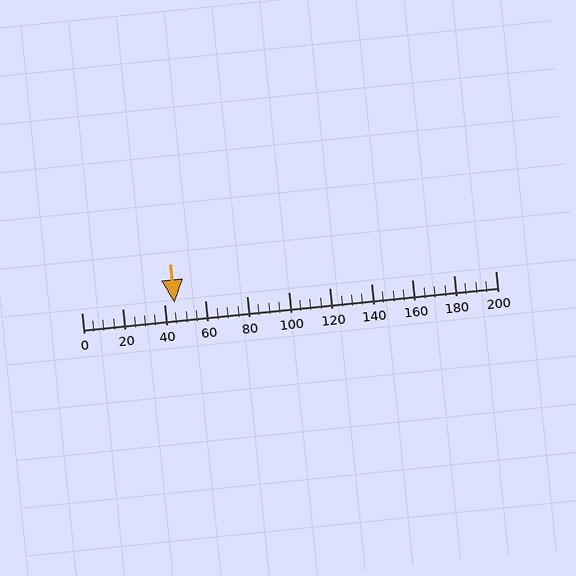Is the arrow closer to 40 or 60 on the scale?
The arrow is closer to 40.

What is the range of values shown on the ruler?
The ruler shows values from 0 to 200.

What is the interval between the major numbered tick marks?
The major tick marks are spaced 20 units apart.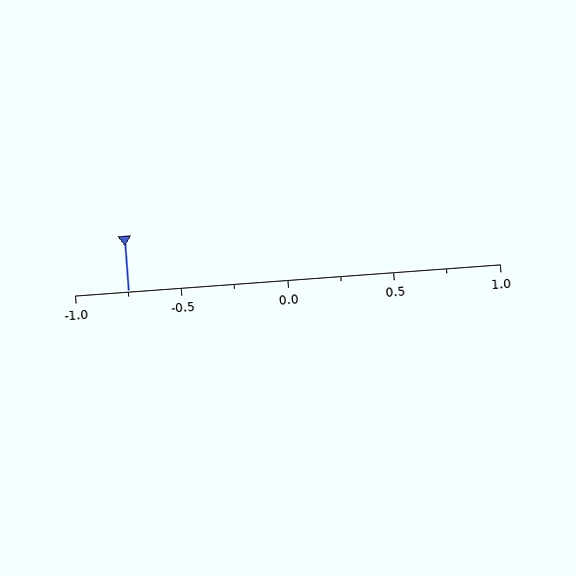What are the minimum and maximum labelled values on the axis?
The axis runs from -1.0 to 1.0.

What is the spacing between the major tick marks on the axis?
The major ticks are spaced 0.5 apart.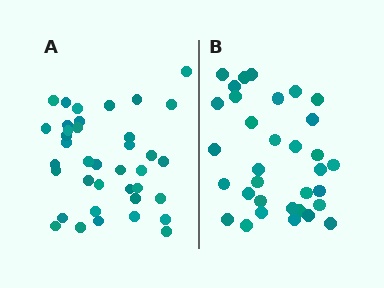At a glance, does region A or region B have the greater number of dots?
Region A (the left region) has more dots.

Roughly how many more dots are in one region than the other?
Region A has about 5 more dots than region B.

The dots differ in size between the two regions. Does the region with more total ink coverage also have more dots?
No. Region B has more total ink coverage because its dots are larger, but region A actually contains more individual dots. Total area can be misleading — the number of items is what matters here.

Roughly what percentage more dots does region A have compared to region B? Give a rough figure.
About 15% more.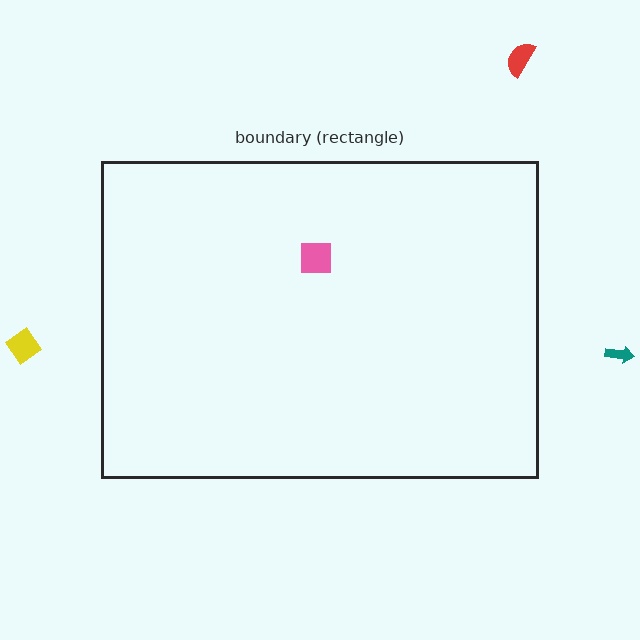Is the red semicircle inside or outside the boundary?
Outside.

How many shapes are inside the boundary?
1 inside, 3 outside.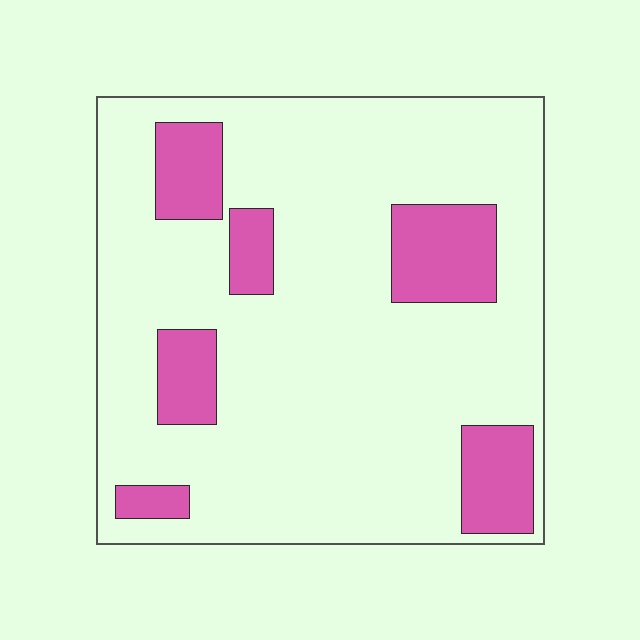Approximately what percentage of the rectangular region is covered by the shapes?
Approximately 20%.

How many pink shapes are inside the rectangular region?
6.